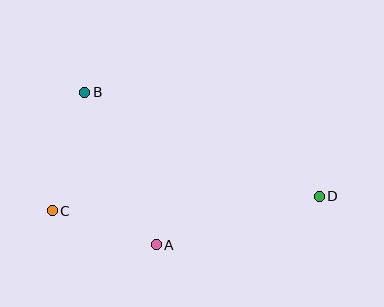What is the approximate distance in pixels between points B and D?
The distance between B and D is approximately 256 pixels.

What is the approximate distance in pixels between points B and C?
The distance between B and C is approximately 123 pixels.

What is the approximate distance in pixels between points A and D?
The distance between A and D is approximately 170 pixels.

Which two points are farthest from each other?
Points C and D are farthest from each other.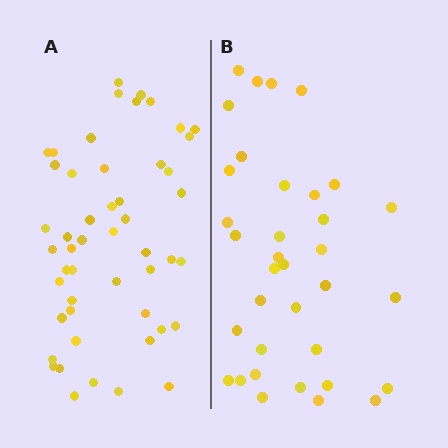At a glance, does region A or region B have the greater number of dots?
Region A (the left region) has more dots.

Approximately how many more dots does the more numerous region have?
Region A has approximately 15 more dots than region B.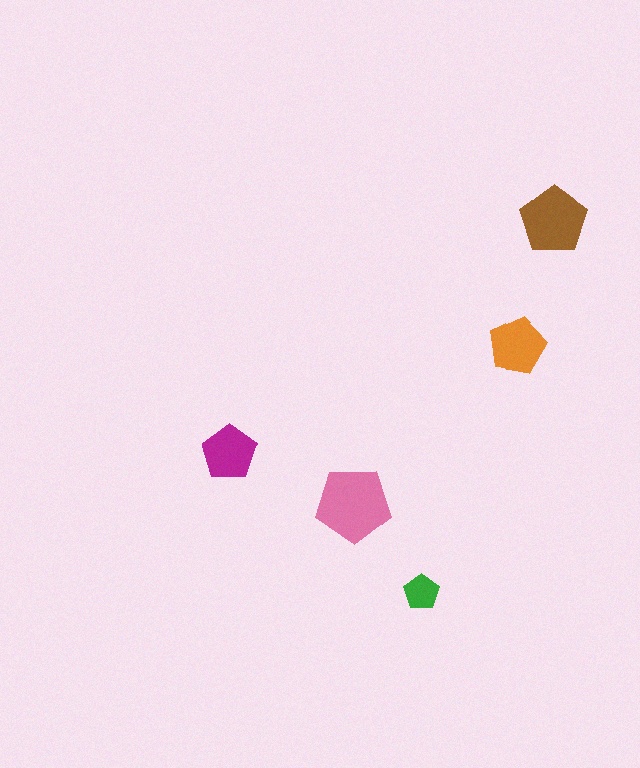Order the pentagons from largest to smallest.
the pink one, the brown one, the orange one, the magenta one, the green one.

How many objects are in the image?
There are 5 objects in the image.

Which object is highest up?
The brown pentagon is topmost.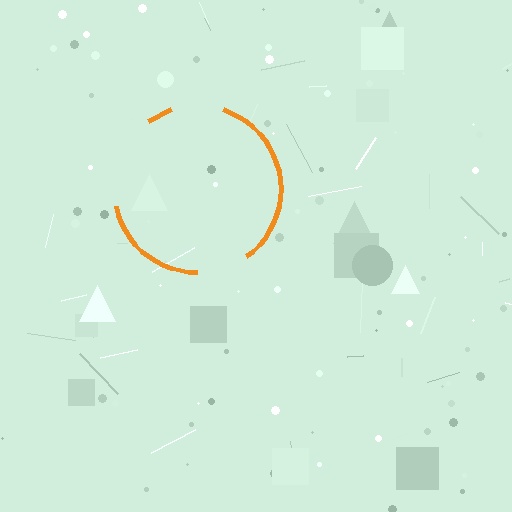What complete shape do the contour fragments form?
The contour fragments form a circle.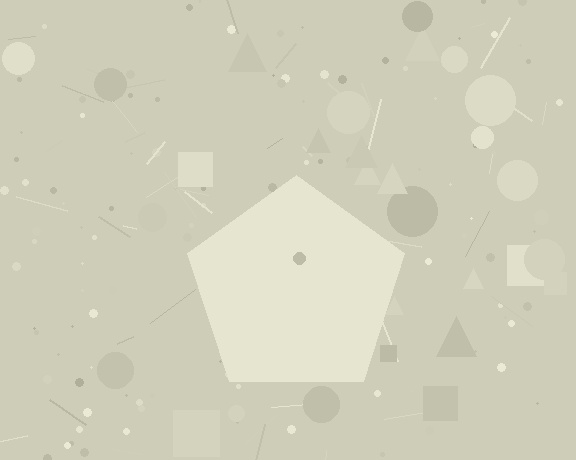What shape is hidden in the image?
A pentagon is hidden in the image.